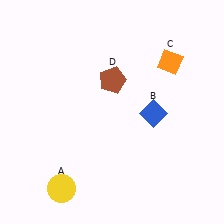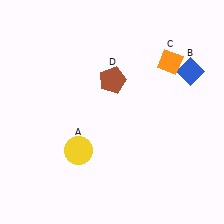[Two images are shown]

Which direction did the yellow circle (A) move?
The yellow circle (A) moved up.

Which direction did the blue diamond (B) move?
The blue diamond (B) moved up.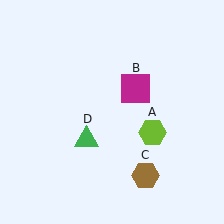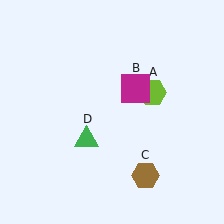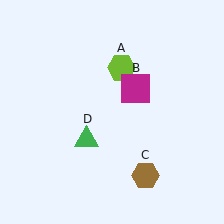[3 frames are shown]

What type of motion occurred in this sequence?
The lime hexagon (object A) rotated counterclockwise around the center of the scene.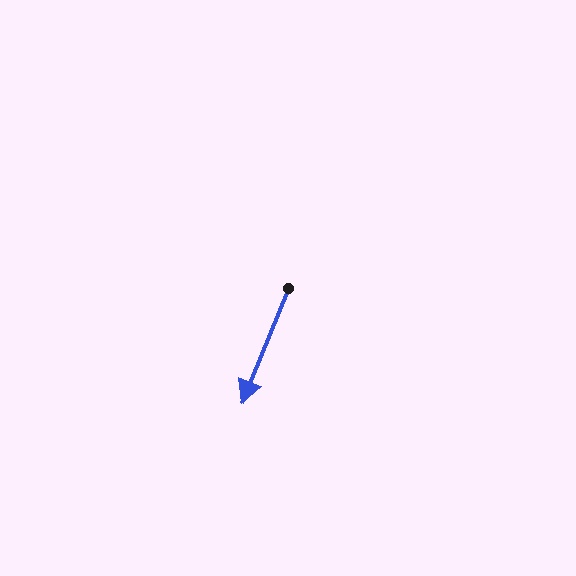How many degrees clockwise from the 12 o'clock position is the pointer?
Approximately 202 degrees.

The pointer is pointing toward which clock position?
Roughly 7 o'clock.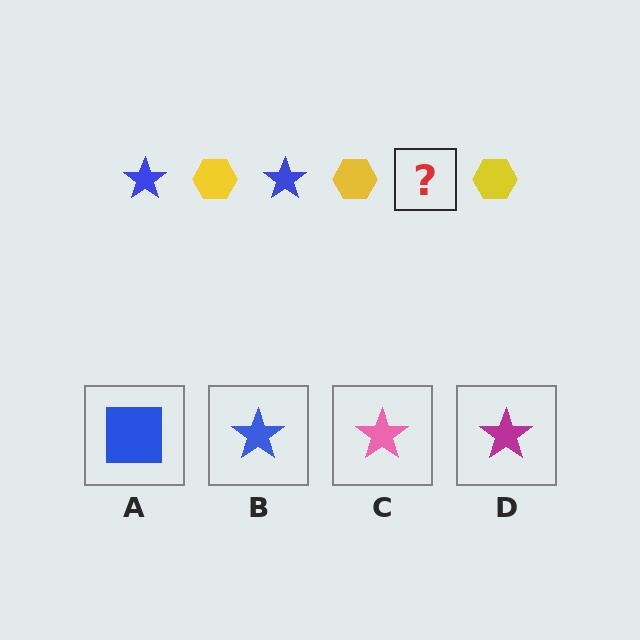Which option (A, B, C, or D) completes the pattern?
B.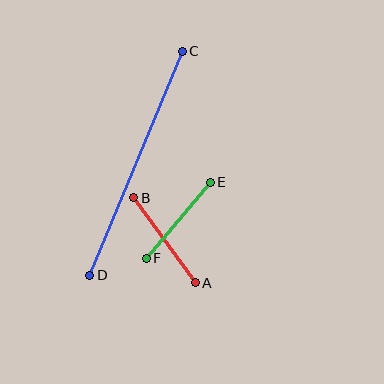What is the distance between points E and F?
The distance is approximately 99 pixels.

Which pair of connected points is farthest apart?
Points C and D are farthest apart.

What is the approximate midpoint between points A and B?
The midpoint is at approximately (164, 240) pixels.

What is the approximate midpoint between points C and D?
The midpoint is at approximately (136, 163) pixels.